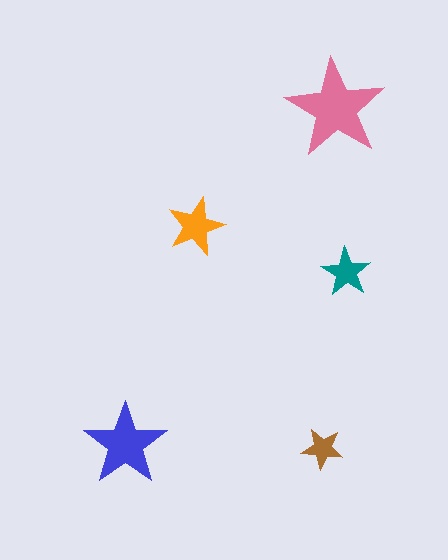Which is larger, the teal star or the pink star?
The pink one.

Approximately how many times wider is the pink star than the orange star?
About 1.5 times wider.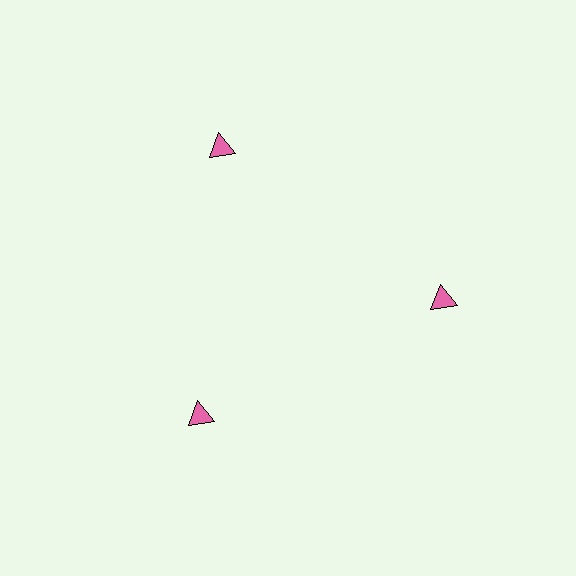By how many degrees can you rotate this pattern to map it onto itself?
The pattern maps onto itself every 120 degrees of rotation.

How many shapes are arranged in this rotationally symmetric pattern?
There are 3 shapes, arranged in 3 groups of 1.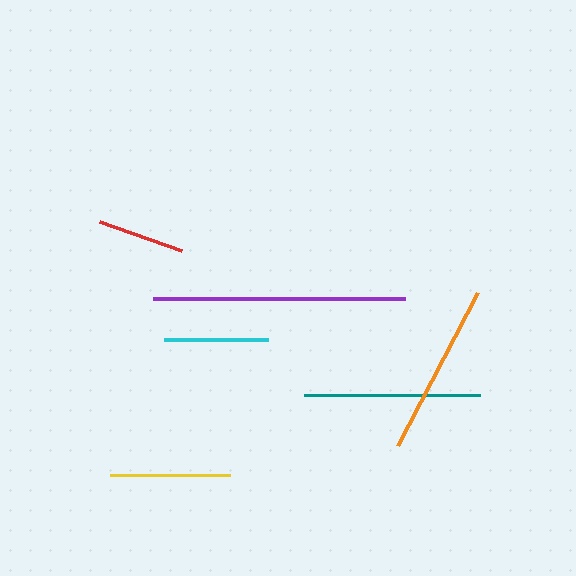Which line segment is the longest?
The purple line is the longest at approximately 252 pixels.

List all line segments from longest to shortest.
From longest to shortest: purple, teal, orange, yellow, cyan, red.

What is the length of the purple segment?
The purple segment is approximately 252 pixels long.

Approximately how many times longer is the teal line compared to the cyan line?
The teal line is approximately 1.7 times the length of the cyan line.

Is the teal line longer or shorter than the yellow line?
The teal line is longer than the yellow line.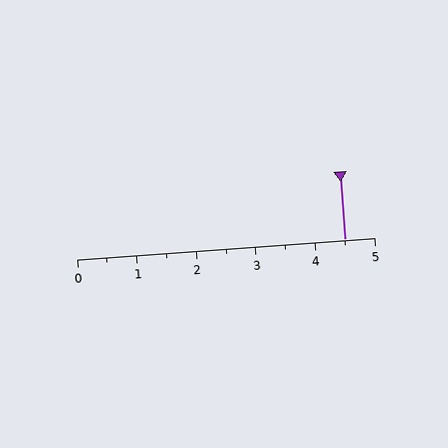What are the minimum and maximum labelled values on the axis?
The axis runs from 0 to 5.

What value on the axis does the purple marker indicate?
The marker indicates approximately 4.5.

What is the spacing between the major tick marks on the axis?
The major ticks are spaced 1 apart.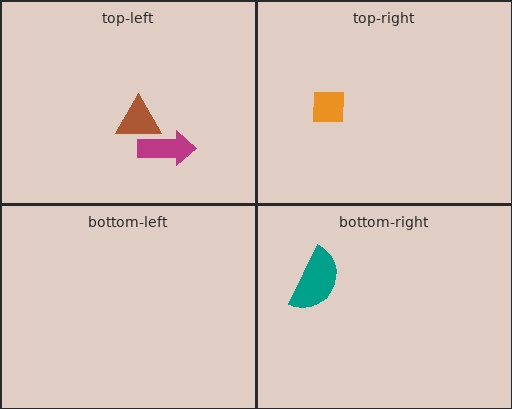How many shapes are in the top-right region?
1.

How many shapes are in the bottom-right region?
1.